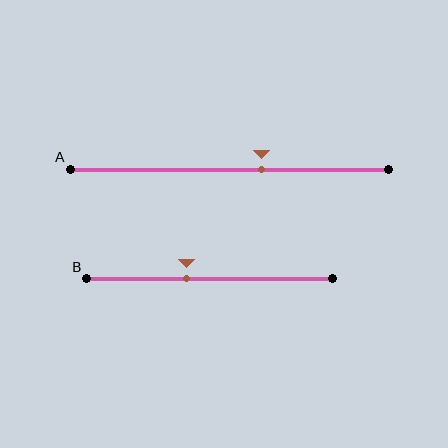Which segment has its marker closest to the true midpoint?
Segment B has its marker closest to the true midpoint.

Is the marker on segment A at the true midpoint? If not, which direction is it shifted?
No, the marker on segment A is shifted to the right by about 10% of the segment length.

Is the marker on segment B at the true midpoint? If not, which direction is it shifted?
No, the marker on segment B is shifted to the left by about 9% of the segment length.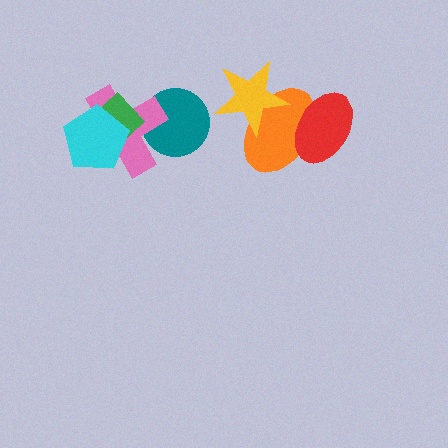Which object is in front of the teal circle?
The pink cross is in front of the teal circle.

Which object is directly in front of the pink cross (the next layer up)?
The green diamond is directly in front of the pink cross.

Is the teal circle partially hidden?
Yes, it is partially covered by another shape.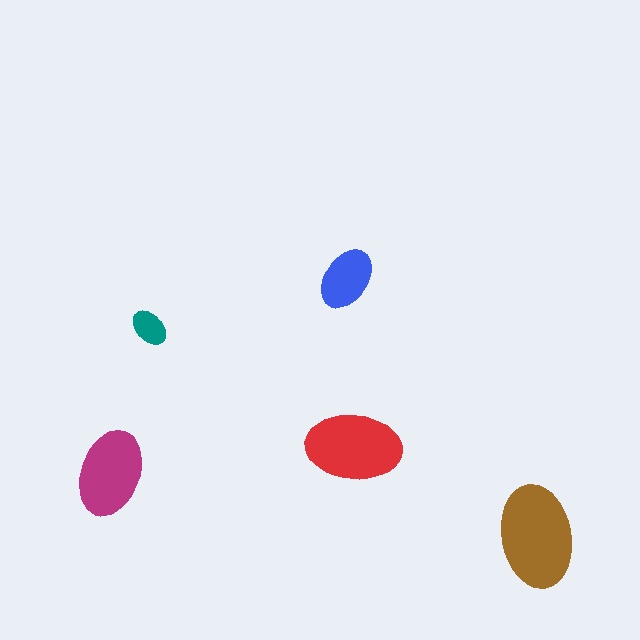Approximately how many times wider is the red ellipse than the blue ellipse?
About 1.5 times wider.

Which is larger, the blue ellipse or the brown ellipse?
The brown one.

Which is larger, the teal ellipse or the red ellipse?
The red one.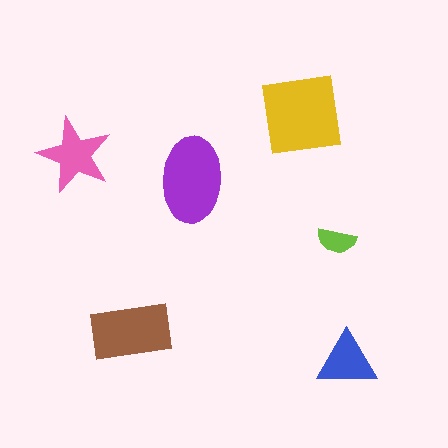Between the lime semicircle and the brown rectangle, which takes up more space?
The brown rectangle.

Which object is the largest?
The yellow square.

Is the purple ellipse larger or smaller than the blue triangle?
Larger.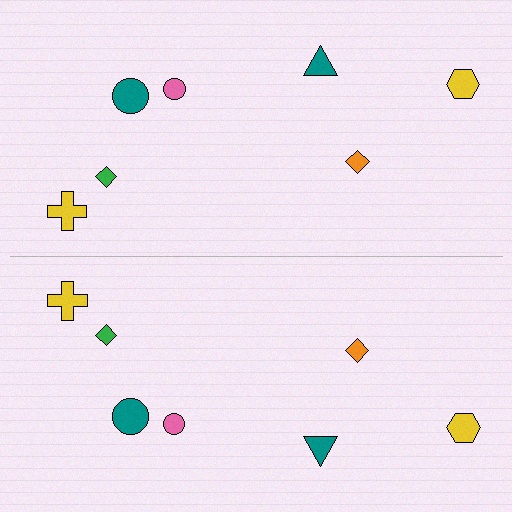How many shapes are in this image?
There are 14 shapes in this image.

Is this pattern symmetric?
Yes, this pattern has bilateral (reflection) symmetry.